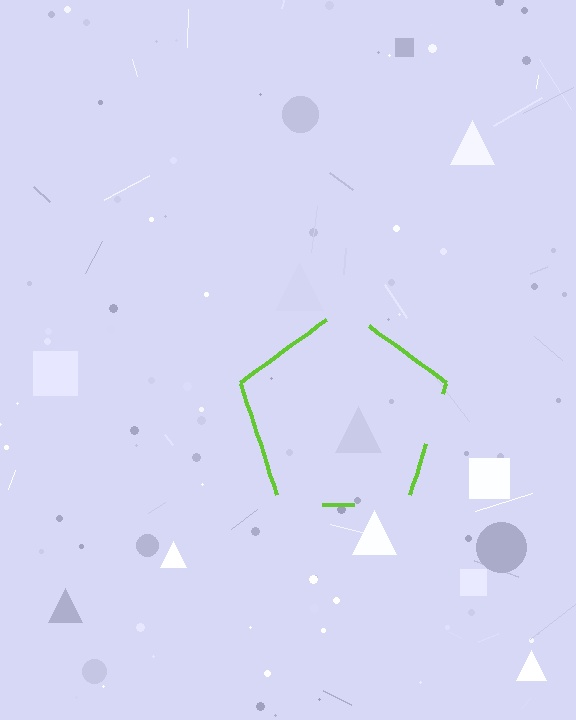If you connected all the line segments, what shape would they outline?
They would outline a pentagon.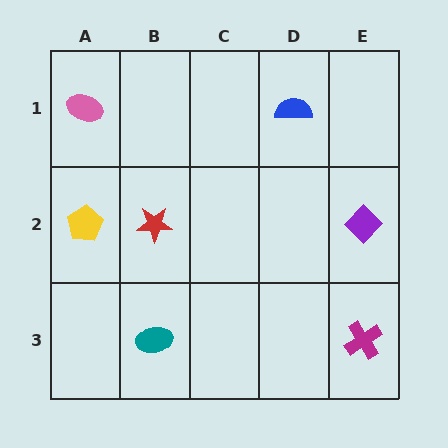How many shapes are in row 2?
3 shapes.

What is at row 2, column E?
A purple diamond.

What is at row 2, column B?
A red star.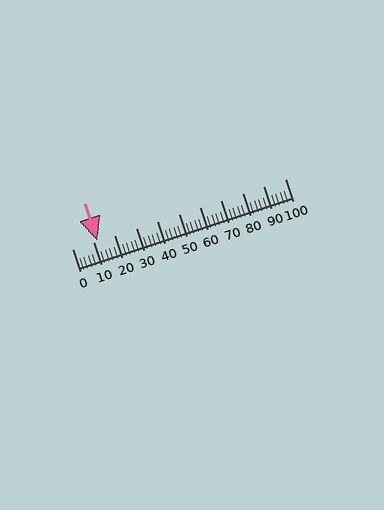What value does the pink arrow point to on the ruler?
The pink arrow points to approximately 12.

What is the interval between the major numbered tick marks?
The major tick marks are spaced 10 units apart.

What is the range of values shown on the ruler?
The ruler shows values from 0 to 100.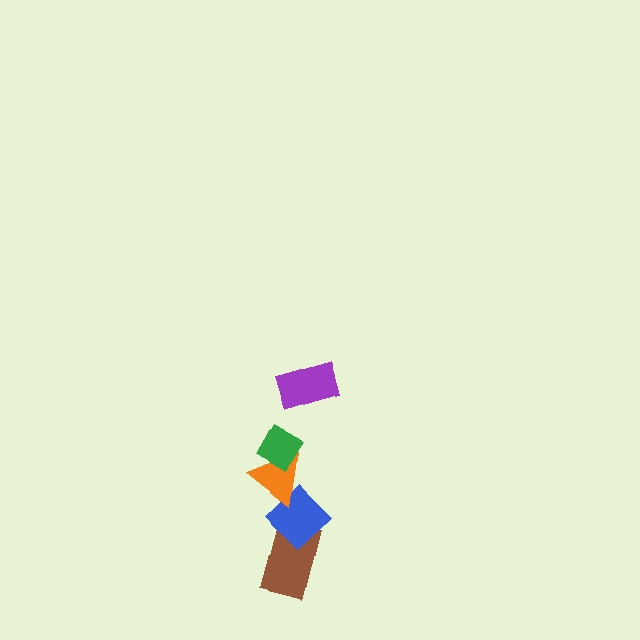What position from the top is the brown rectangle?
The brown rectangle is 5th from the top.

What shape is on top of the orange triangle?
The green diamond is on top of the orange triangle.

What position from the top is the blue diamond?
The blue diamond is 4th from the top.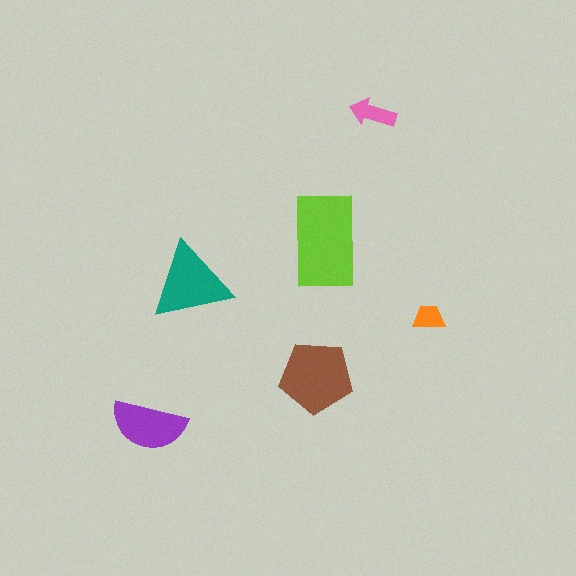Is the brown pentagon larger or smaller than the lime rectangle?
Smaller.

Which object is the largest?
The lime rectangle.